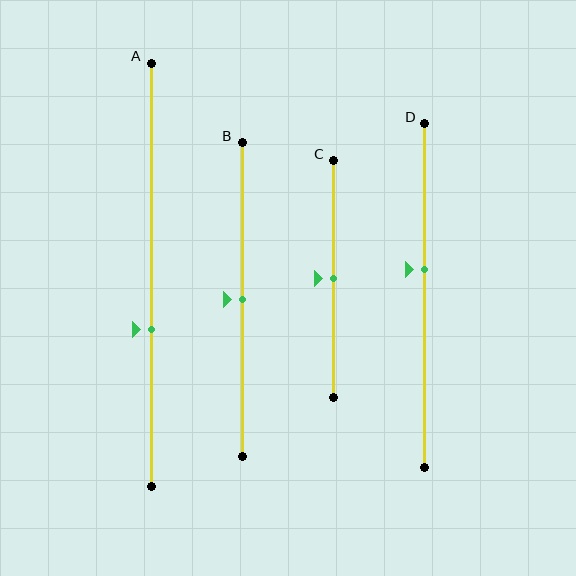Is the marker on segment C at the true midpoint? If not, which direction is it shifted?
Yes, the marker on segment C is at the true midpoint.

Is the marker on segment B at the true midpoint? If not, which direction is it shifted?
Yes, the marker on segment B is at the true midpoint.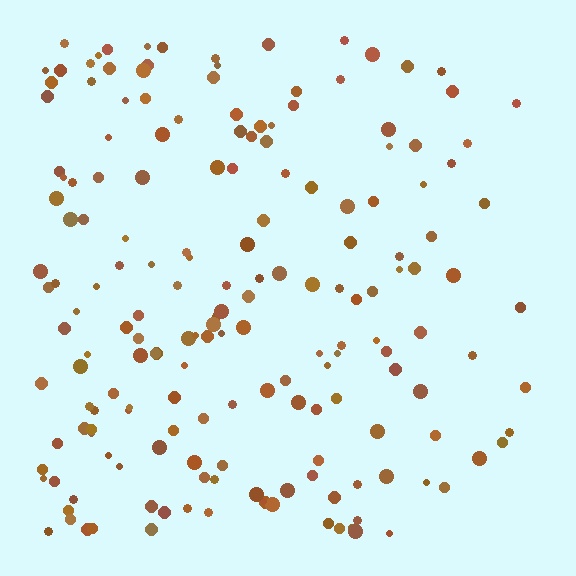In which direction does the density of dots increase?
From right to left, with the left side densest.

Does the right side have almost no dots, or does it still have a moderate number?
Still a moderate number, just noticeably fewer than the left.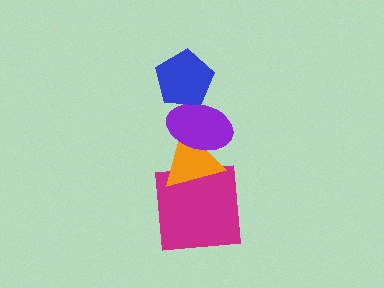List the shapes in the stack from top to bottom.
From top to bottom: the blue pentagon, the purple ellipse, the orange triangle, the magenta square.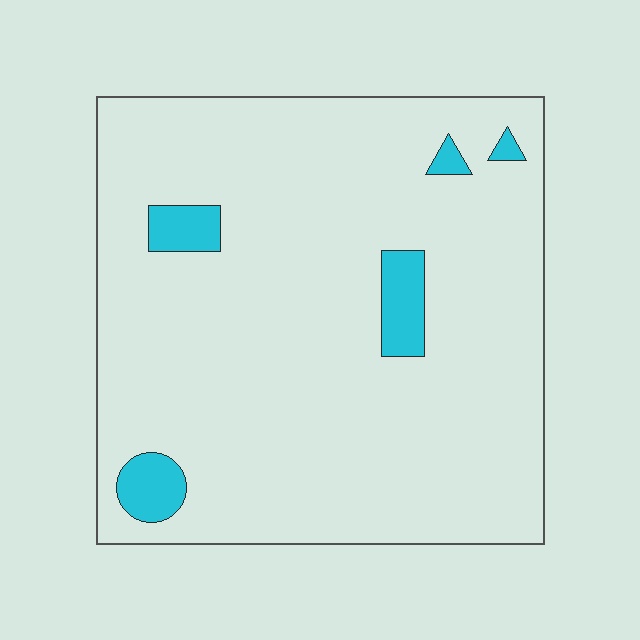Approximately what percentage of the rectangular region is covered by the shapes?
Approximately 5%.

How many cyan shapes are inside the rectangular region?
5.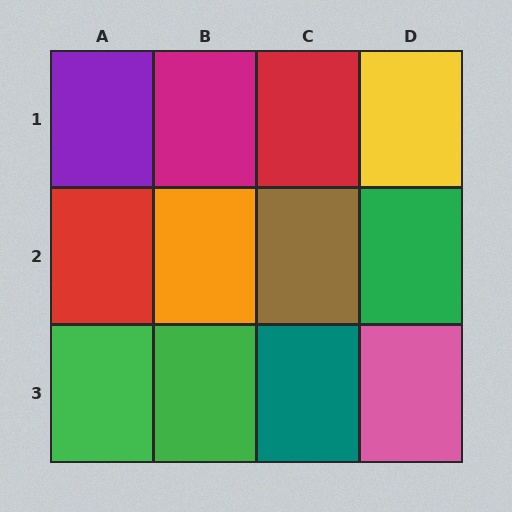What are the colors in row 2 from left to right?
Red, orange, brown, green.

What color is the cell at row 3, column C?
Teal.